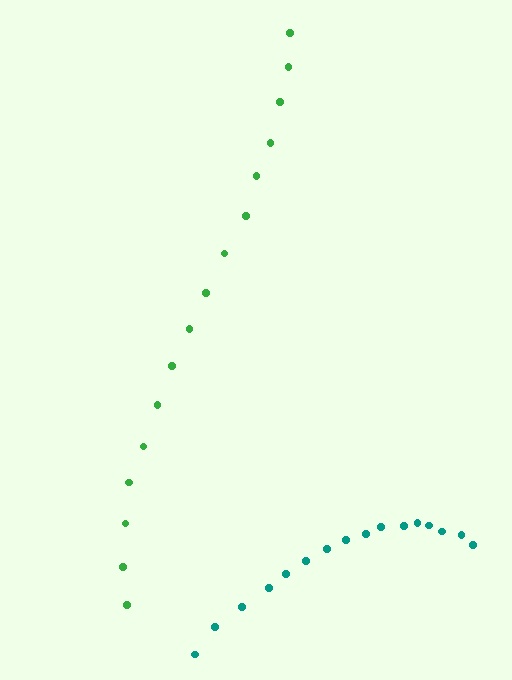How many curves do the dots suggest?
There are 2 distinct paths.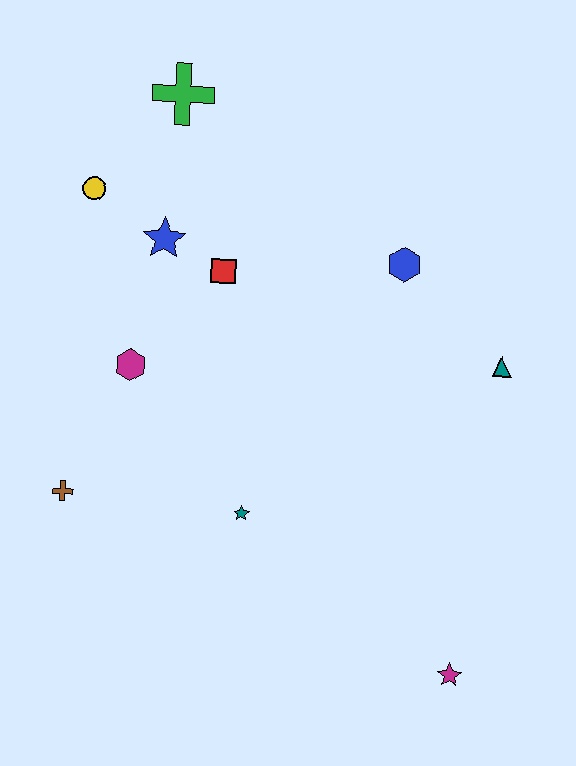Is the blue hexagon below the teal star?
No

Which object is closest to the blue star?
The red square is closest to the blue star.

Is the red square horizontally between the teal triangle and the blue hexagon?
No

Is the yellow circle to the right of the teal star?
No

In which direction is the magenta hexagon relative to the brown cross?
The magenta hexagon is above the brown cross.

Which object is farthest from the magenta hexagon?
The magenta star is farthest from the magenta hexagon.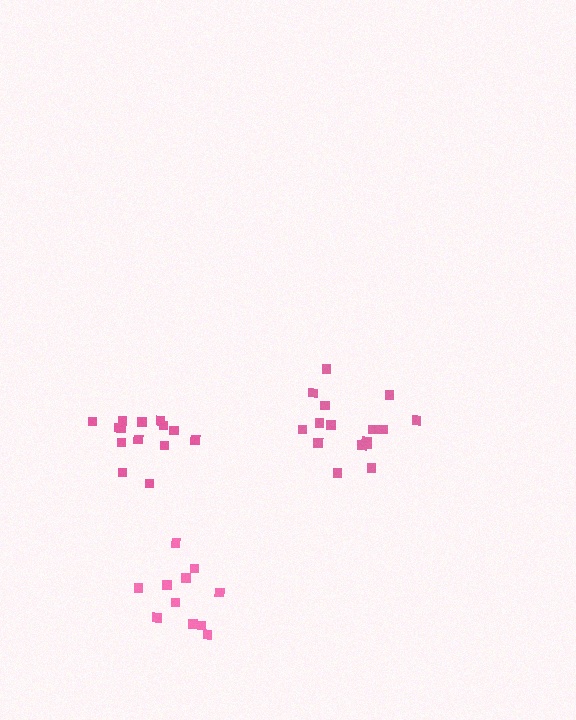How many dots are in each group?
Group 1: 16 dots, Group 2: 14 dots, Group 3: 11 dots (41 total).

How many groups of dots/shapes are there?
There are 3 groups.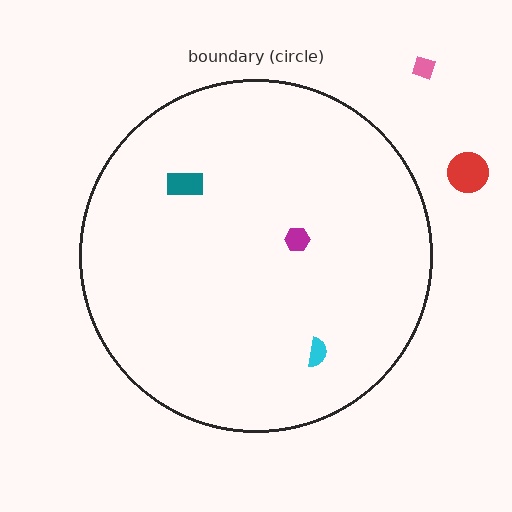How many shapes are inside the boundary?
3 inside, 2 outside.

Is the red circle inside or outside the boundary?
Outside.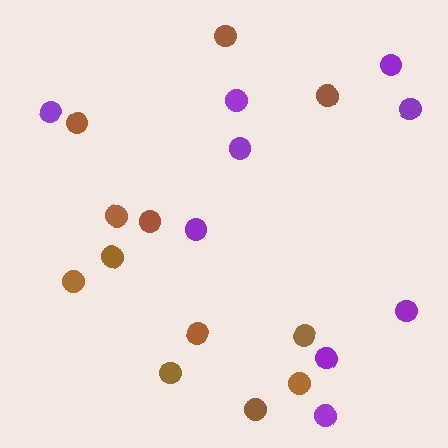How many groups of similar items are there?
There are 2 groups: one group of purple circles (9) and one group of brown circles (12).